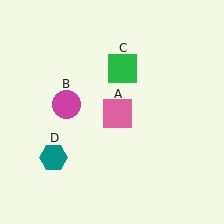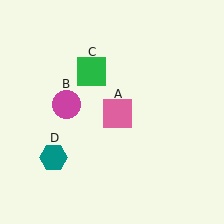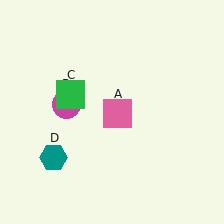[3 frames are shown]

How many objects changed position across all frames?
1 object changed position: green square (object C).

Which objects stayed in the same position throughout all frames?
Pink square (object A) and magenta circle (object B) and teal hexagon (object D) remained stationary.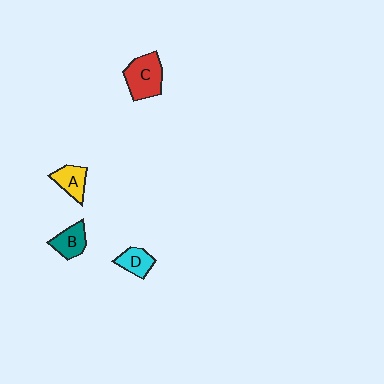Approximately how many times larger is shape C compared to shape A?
Approximately 1.6 times.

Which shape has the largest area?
Shape C (red).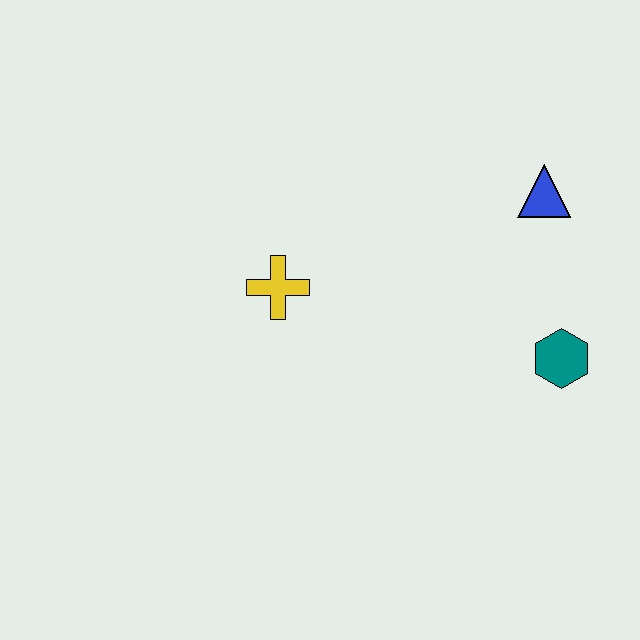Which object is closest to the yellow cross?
The blue triangle is closest to the yellow cross.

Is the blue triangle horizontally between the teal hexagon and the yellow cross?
Yes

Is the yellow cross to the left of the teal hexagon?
Yes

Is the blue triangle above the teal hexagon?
Yes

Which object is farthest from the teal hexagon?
The yellow cross is farthest from the teal hexagon.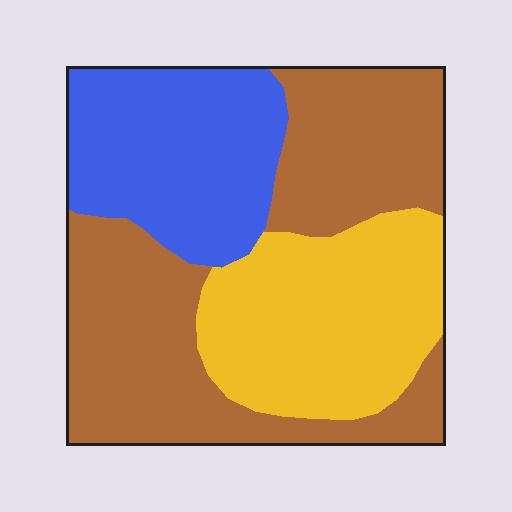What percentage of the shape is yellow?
Yellow takes up between a quarter and a half of the shape.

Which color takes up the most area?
Brown, at roughly 45%.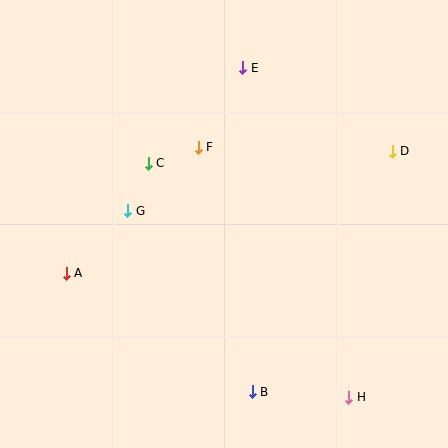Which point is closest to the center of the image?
Point F at (198, 147) is closest to the center.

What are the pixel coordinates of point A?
Point A is at (66, 273).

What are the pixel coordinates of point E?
Point E is at (243, 68).